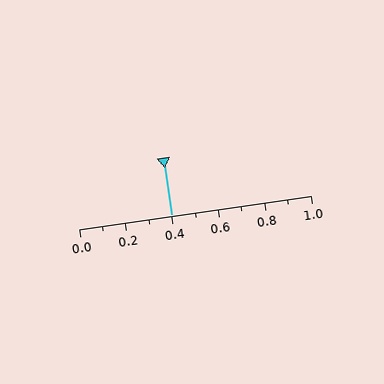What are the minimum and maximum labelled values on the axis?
The axis runs from 0.0 to 1.0.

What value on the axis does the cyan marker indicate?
The marker indicates approximately 0.4.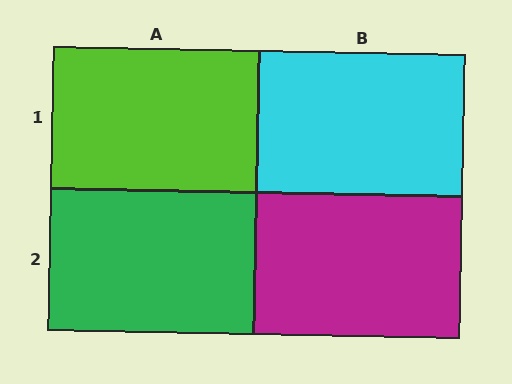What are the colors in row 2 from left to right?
Green, magenta.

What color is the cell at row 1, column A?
Lime.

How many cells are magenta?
1 cell is magenta.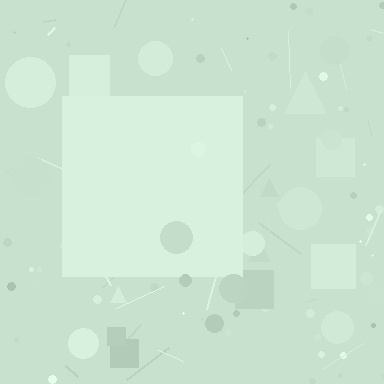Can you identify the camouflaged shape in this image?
The camouflaged shape is a square.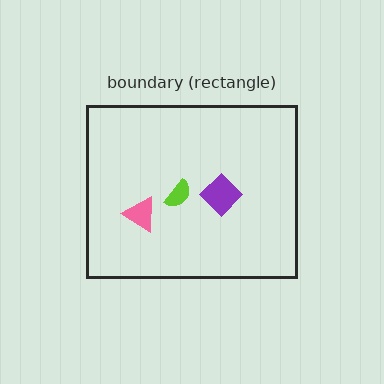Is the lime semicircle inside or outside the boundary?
Inside.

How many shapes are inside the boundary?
3 inside, 0 outside.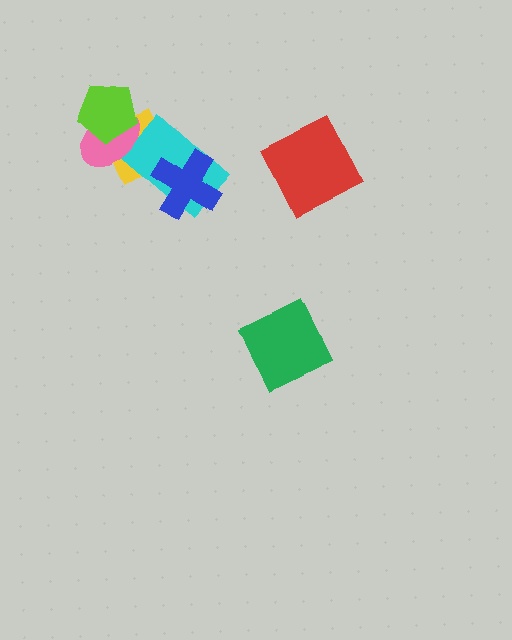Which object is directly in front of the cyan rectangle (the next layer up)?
The pink ellipse is directly in front of the cyan rectangle.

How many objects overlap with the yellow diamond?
4 objects overlap with the yellow diamond.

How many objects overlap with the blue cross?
2 objects overlap with the blue cross.